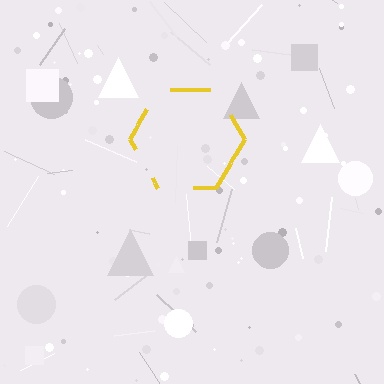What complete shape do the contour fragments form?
The contour fragments form a hexagon.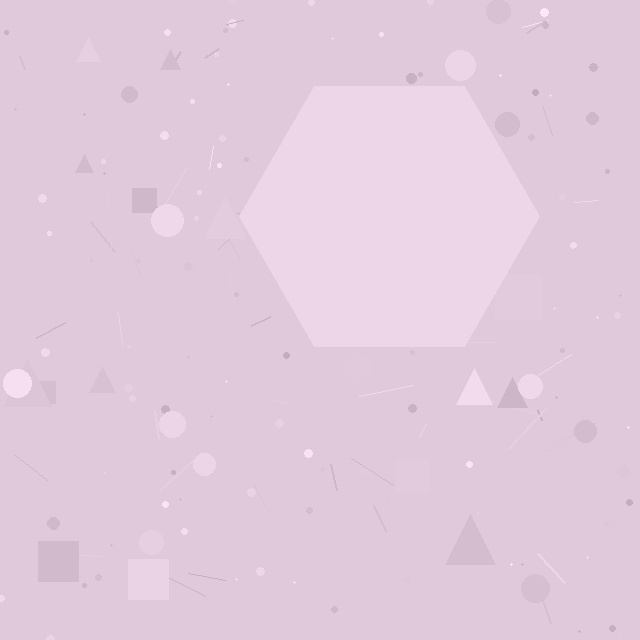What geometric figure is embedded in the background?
A hexagon is embedded in the background.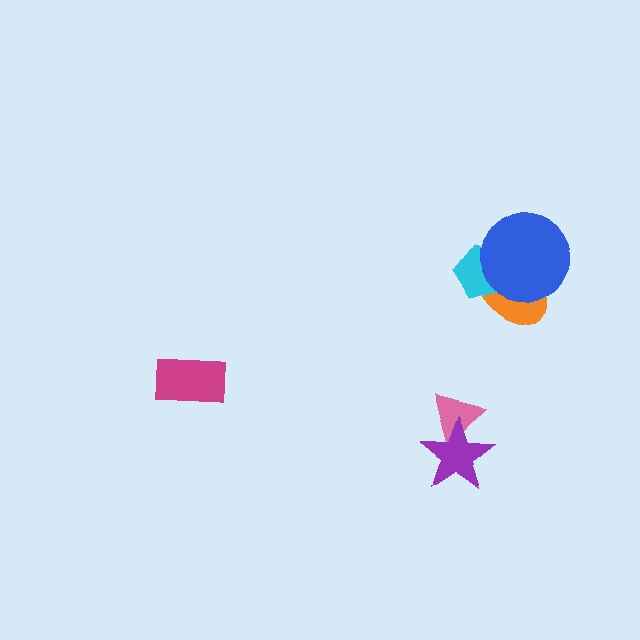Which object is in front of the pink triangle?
The purple star is in front of the pink triangle.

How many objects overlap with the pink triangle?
1 object overlaps with the pink triangle.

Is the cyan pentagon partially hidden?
Yes, it is partially covered by another shape.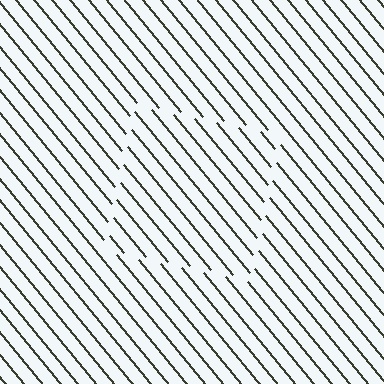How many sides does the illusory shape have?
4 sides — the line-ends trace a square.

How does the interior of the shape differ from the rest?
The interior of the shape contains the same grating, shifted by half a period — the contour is defined by the phase discontinuity where line-ends from the inner and outer gratings abut.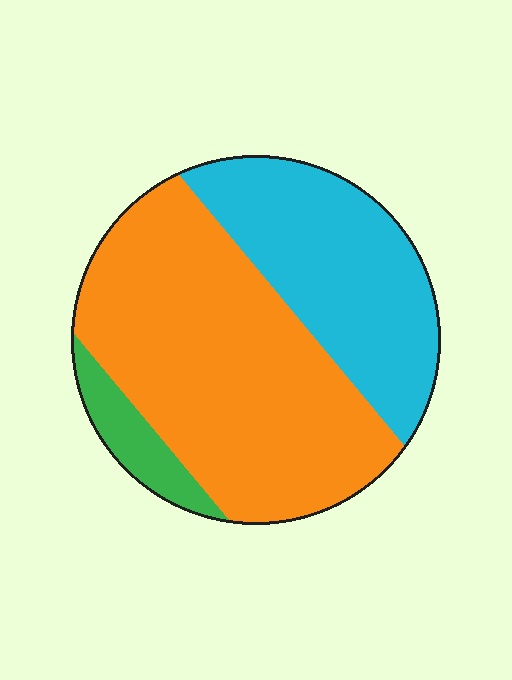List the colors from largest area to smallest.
From largest to smallest: orange, cyan, green.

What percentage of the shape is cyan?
Cyan takes up between a quarter and a half of the shape.